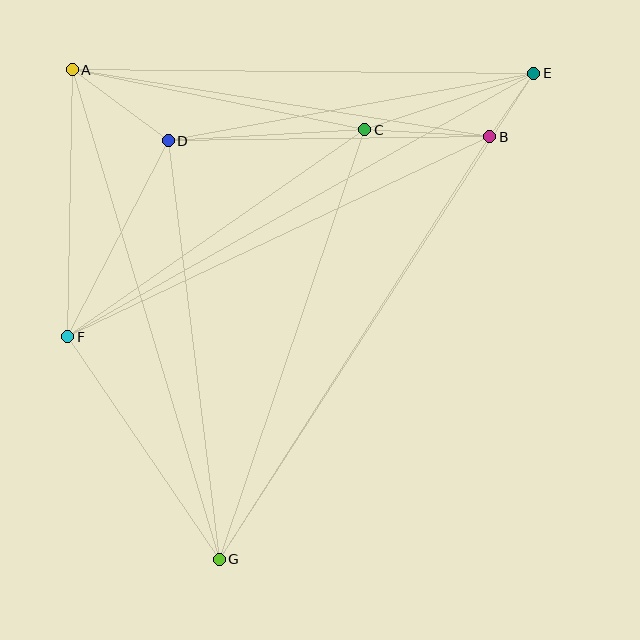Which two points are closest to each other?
Points B and E are closest to each other.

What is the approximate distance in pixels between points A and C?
The distance between A and C is approximately 299 pixels.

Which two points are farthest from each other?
Points E and G are farthest from each other.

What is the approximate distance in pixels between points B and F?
The distance between B and F is approximately 467 pixels.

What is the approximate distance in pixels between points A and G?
The distance between A and G is approximately 511 pixels.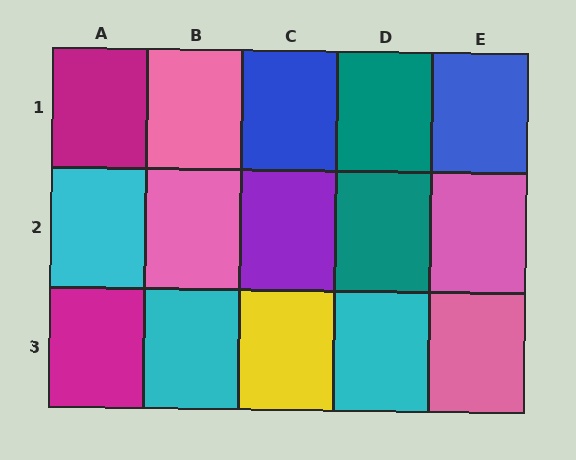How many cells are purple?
1 cell is purple.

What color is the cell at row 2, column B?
Pink.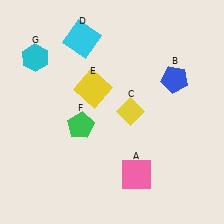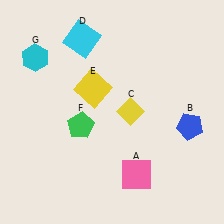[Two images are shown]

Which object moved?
The blue pentagon (B) moved down.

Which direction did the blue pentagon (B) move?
The blue pentagon (B) moved down.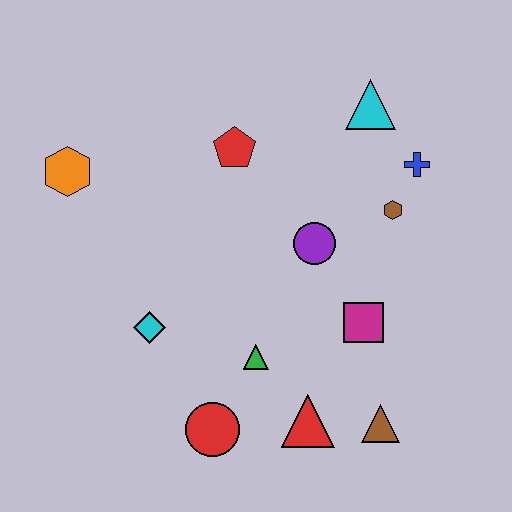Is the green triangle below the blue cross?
Yes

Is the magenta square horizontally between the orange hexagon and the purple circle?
No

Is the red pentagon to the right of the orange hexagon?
Yes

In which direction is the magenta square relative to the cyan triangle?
The magenta square is below the cyan triangle.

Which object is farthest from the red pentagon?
The brown triangle is farthest from the red pentagon.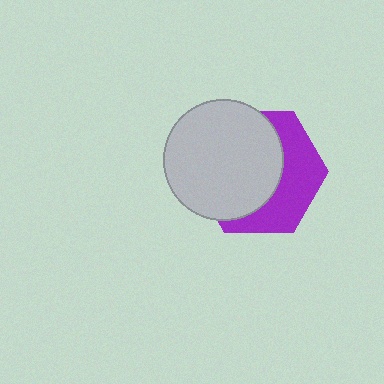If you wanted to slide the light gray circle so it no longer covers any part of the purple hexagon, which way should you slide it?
Slide it toward the upper-left — that is the most direct way to separate the two shapes.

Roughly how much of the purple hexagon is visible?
A small part of it is visible (roughly 41%).